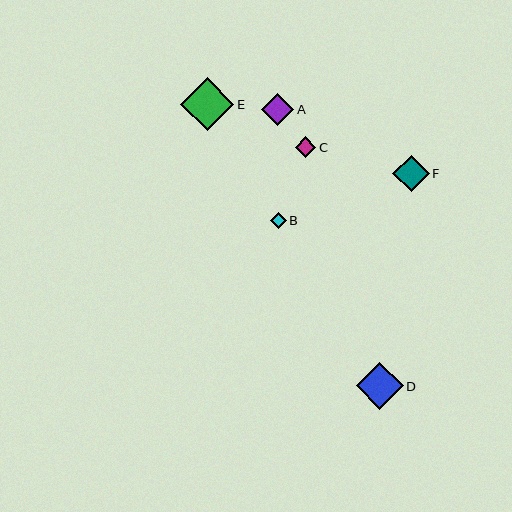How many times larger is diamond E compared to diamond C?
Diamond E is approximately 2.6 times the size of diamond C.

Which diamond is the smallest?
Diamond B is the smallest with a size of approximately 16 pixels.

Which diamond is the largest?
Diamond E is the largest with a size of approximately 53 pixels.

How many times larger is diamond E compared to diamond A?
Diamond E is approximately 1.7 times the size of diamond A.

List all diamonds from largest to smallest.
From largest to smallest: E, D, F, A, C, B.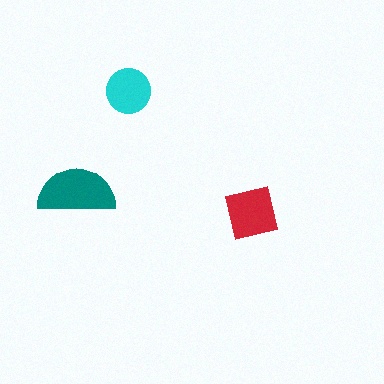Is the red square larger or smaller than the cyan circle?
Larger.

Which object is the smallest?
The cyan circle.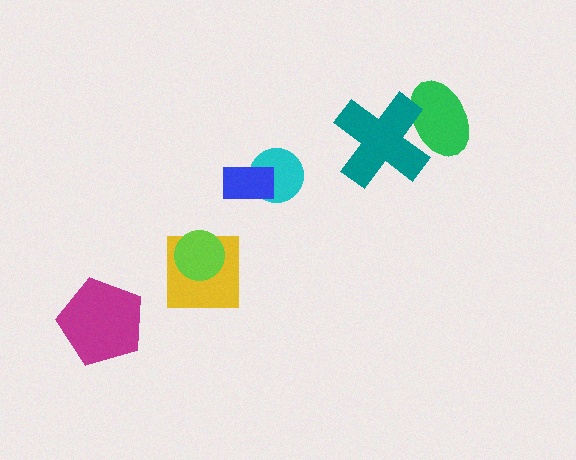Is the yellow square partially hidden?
Yes, it is partially covered by another shape.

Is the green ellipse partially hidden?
Yes, it is partially covered by another shape.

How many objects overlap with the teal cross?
1 object overlaps with the teal cross.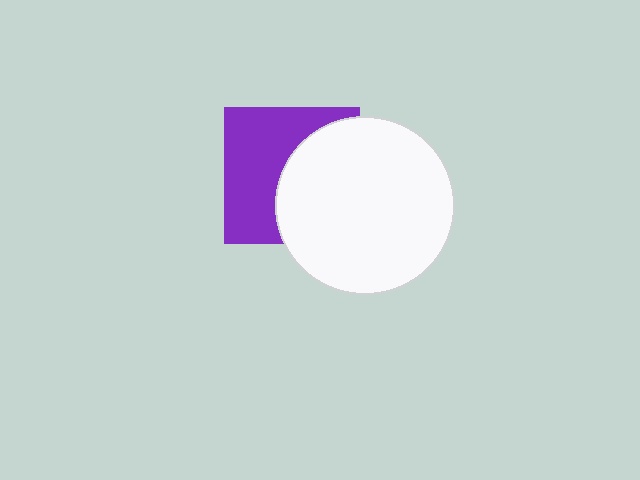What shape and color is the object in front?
The object in front is a white circle.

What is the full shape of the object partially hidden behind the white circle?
The partially hidden object is a purple square.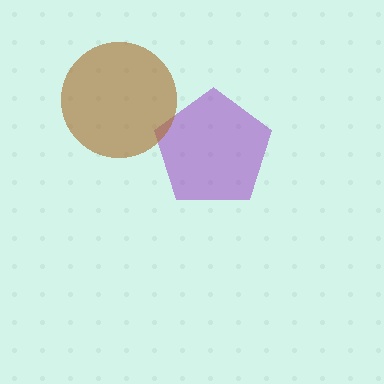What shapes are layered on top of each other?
The layered shapes are: a purple pentagon, a brown circle.